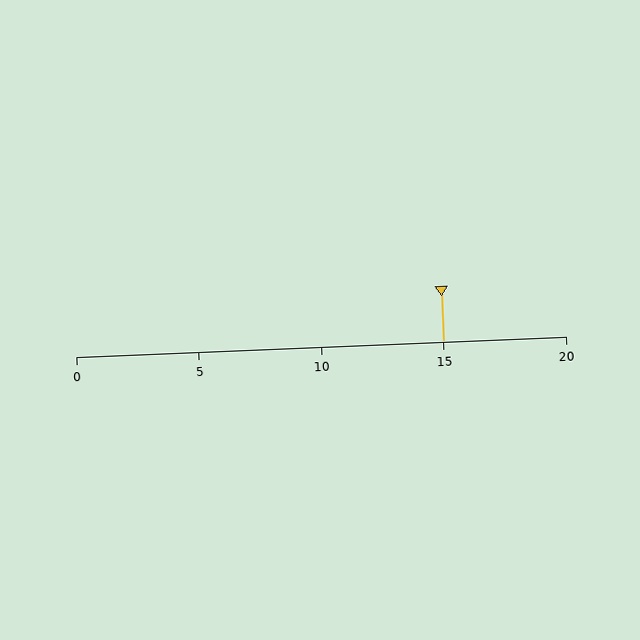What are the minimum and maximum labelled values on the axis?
The axis runs from 0 to 20.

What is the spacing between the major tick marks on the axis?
The major ticks are spaced 5 apart.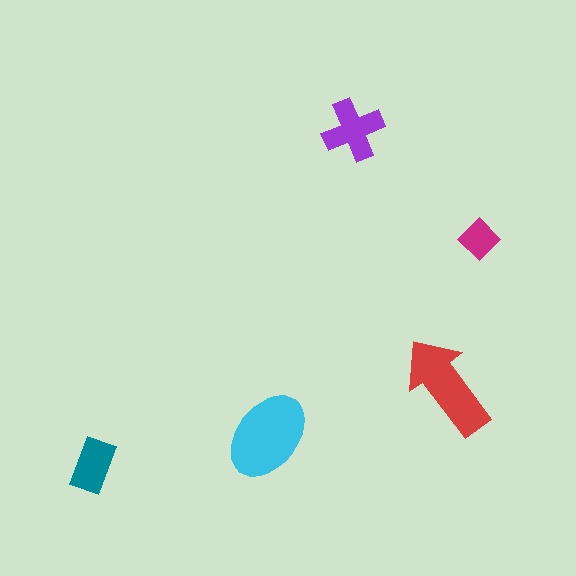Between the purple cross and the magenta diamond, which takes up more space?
The purple cross.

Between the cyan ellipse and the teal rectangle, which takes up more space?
The cyan ellipse.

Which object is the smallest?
The magenta diamond.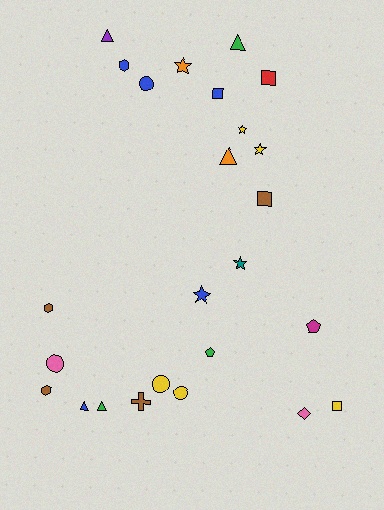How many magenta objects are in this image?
There is 1 magenta object.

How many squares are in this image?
There are 4 squares.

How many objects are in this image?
There are 25 objects.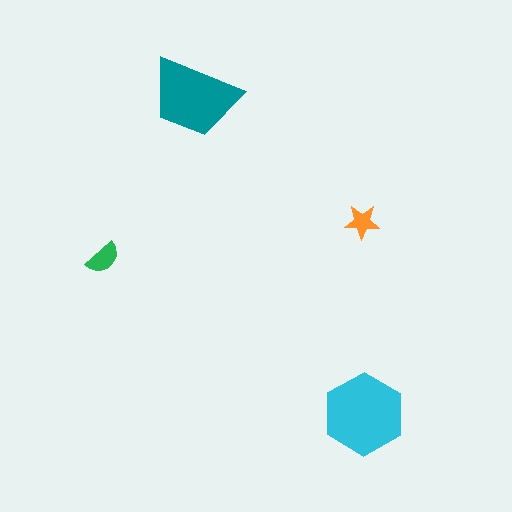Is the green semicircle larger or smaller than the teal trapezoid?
Smaller.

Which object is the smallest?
The orange star.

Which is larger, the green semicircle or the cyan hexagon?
The cyan hexagon.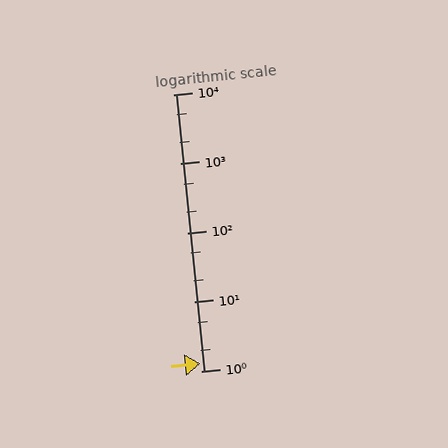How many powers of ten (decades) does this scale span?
The scale spans 4 decades, from 1 to 10000.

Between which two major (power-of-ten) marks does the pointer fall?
The pointer is between 1 and 10.